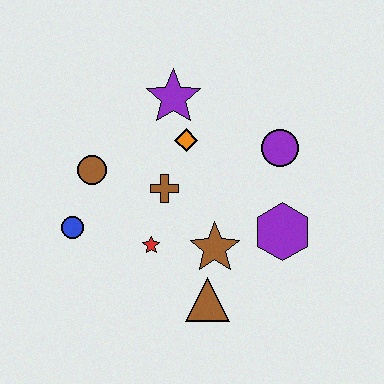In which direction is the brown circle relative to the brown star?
The brown circle is to the left of the brown star.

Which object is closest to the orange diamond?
The purple star is closest to the orange diamond.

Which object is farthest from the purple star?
The brown triangle is farthest from the purple star.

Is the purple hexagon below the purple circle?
Yes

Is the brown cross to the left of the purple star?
Yes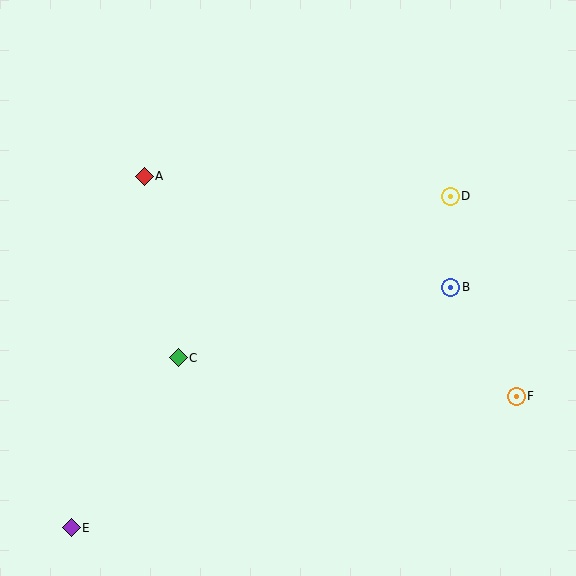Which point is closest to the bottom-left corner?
Point E is closest to the bottom-left corner.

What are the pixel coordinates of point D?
Point D is at (450, 196).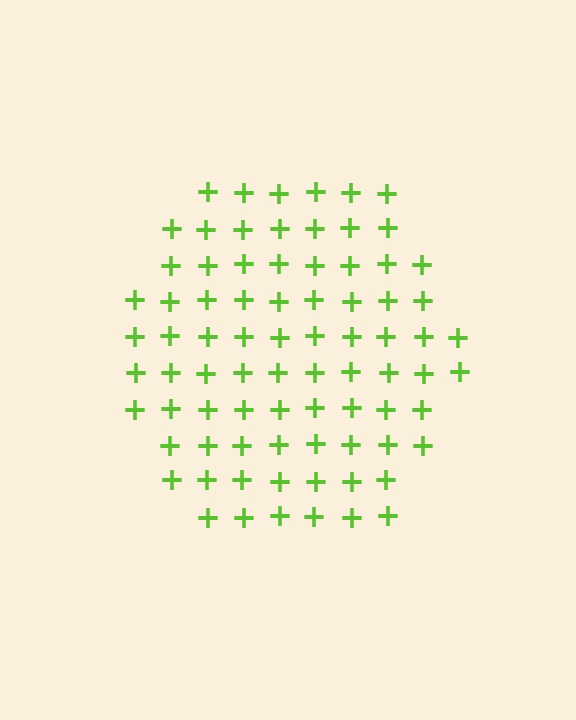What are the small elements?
The small elements are plus signs.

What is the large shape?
The large shape is a hexagon.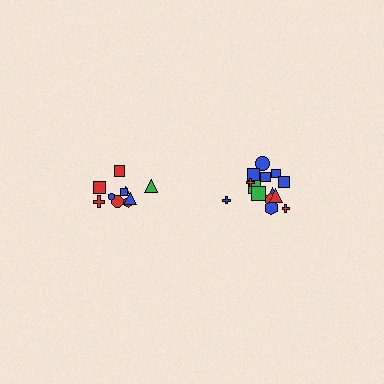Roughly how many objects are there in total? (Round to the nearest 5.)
Roughly 25 objects in total.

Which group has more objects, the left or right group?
The right group.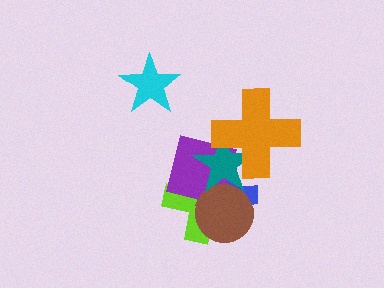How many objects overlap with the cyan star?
0 objects overlap with the cyan star.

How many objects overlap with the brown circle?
4 objects overlap with the brown circle.